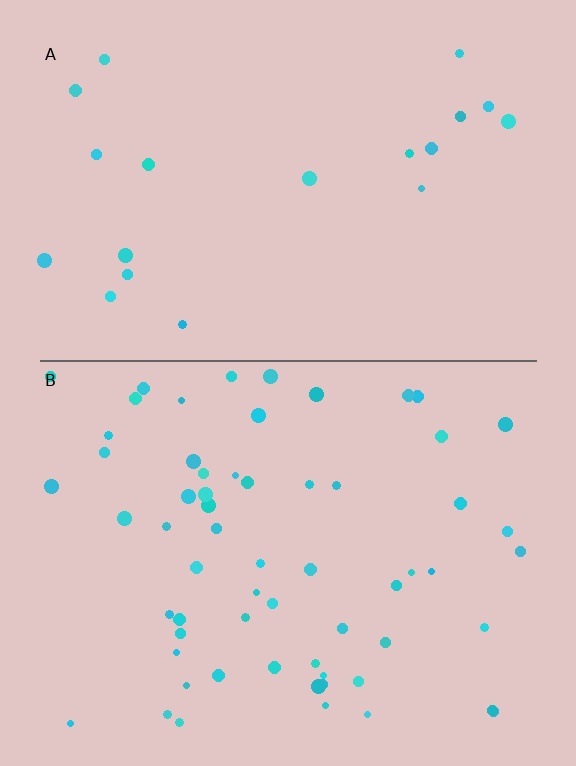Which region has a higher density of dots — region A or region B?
B (the bottom).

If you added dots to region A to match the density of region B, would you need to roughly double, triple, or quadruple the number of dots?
Approximately triple.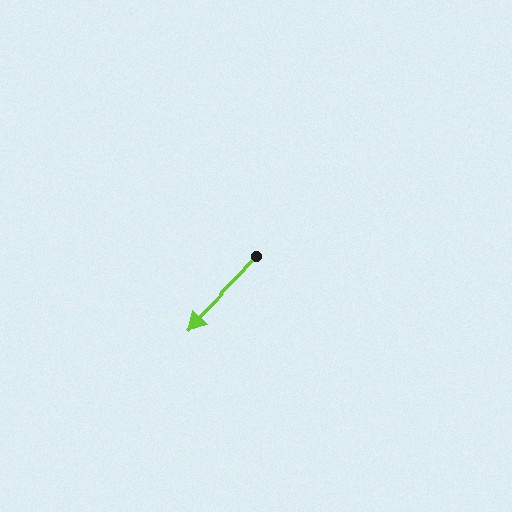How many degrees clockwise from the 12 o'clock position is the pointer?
Approximately 223 degrees.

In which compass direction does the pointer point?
Southwest.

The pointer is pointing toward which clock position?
Roughly 7 o'clock.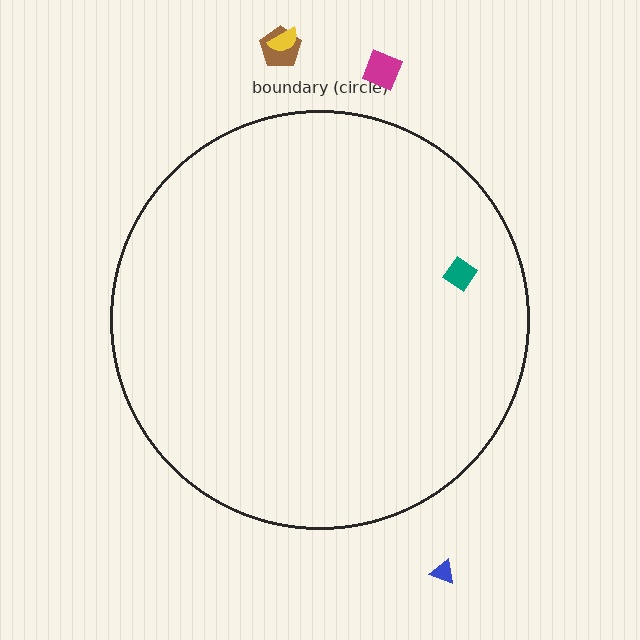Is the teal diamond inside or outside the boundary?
Inside.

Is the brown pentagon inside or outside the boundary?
Outside.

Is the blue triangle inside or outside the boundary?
Outside.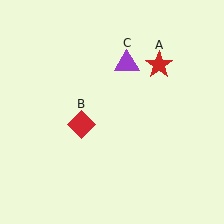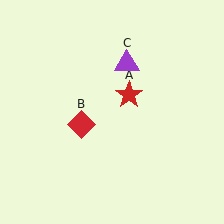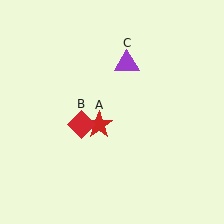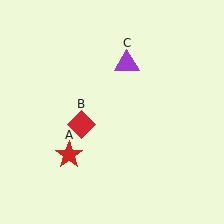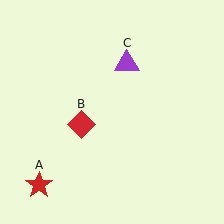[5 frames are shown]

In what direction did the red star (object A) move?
The red star (object A) moved down and to the left.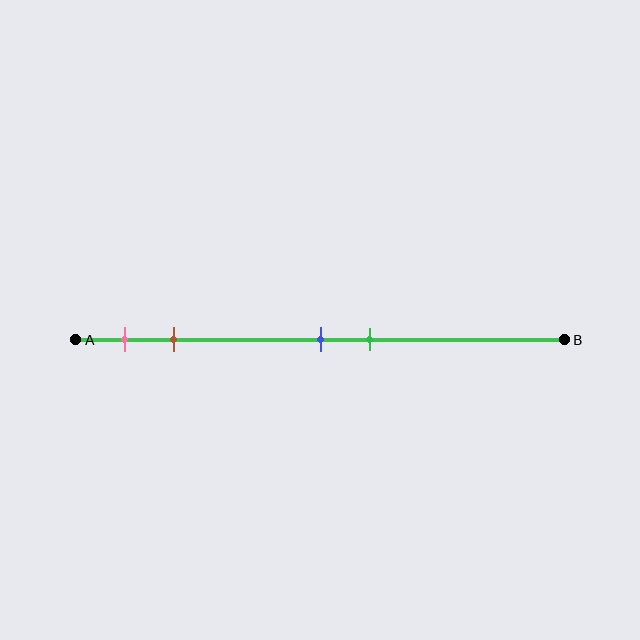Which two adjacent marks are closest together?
The blue and green marks are the closest adjacent pair.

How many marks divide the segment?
There are 4 marks dividing the segment.